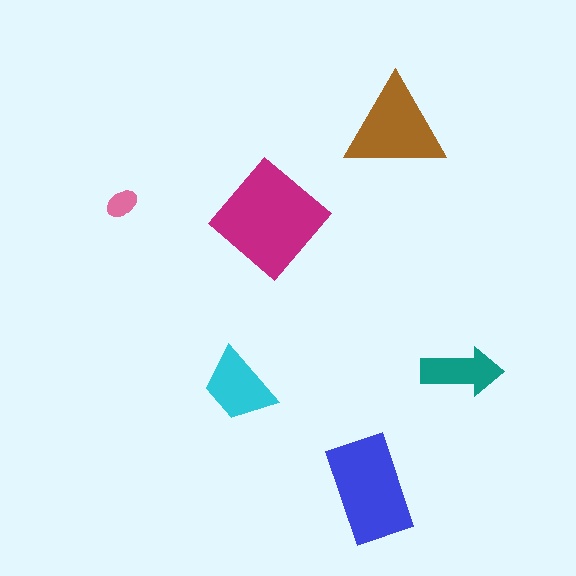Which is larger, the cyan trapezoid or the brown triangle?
The brown triangle.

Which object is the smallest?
The pink ellipse.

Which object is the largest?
The magenta diamond.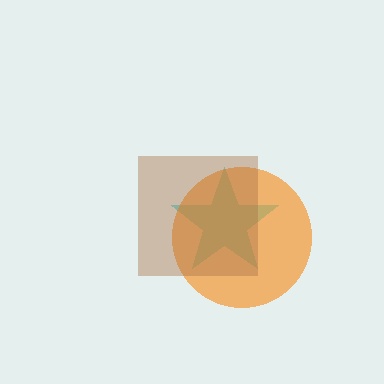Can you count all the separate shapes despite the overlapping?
Yes, there are 3 separate shapes.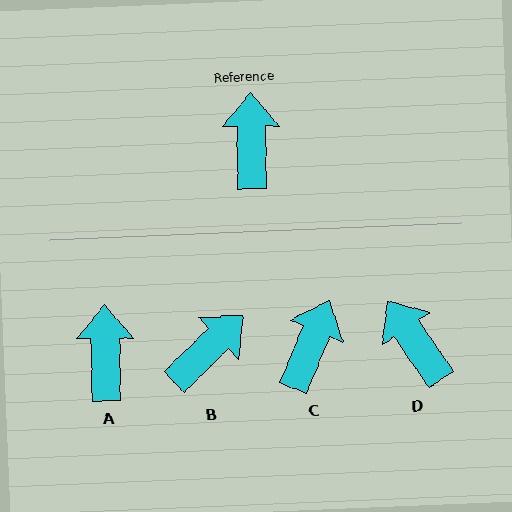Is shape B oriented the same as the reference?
No, it is off by about 47 degrees.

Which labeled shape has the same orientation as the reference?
A.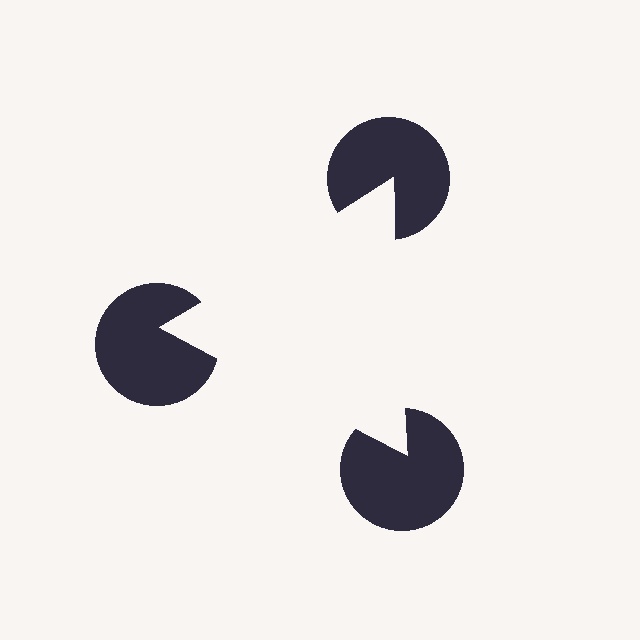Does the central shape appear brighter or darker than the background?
It typically appears slightly brighter than the background, even though no actual brightness change is drawn.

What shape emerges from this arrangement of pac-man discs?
An illusory triangle — its edges are inferred from the aligned wedge cuts in the pac-man discs, not physically drawn.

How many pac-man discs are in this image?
There are 3 — one at each vertex of the illusory triangle.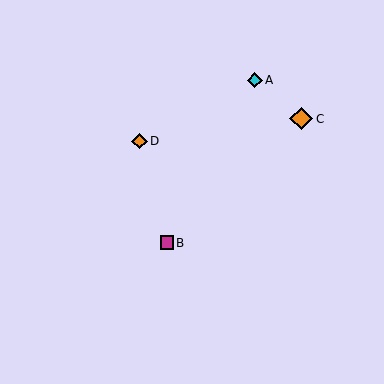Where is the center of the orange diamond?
The center of the orange diamond is at (301, 119).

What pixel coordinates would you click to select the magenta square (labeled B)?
Click at (167, 243) to select the magenta square B.